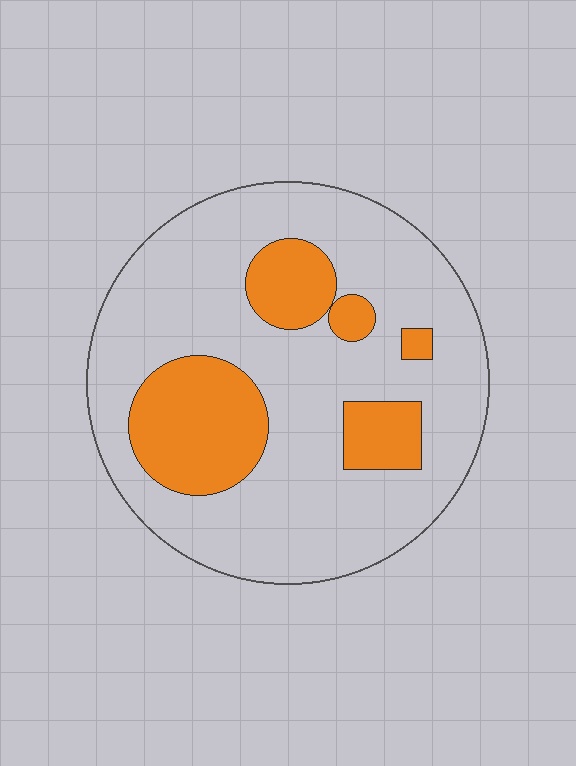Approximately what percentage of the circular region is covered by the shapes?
Approximately 25%.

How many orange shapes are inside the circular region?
5.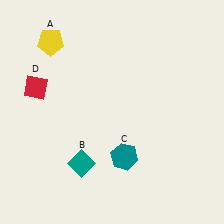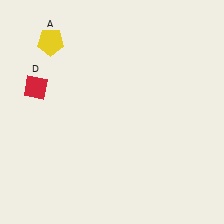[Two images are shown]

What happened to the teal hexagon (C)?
The teal hexagon (C) was removed in Image 2. It was in the bottom-right area of Image 1.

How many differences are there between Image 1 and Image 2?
There are 2 differences between the two images.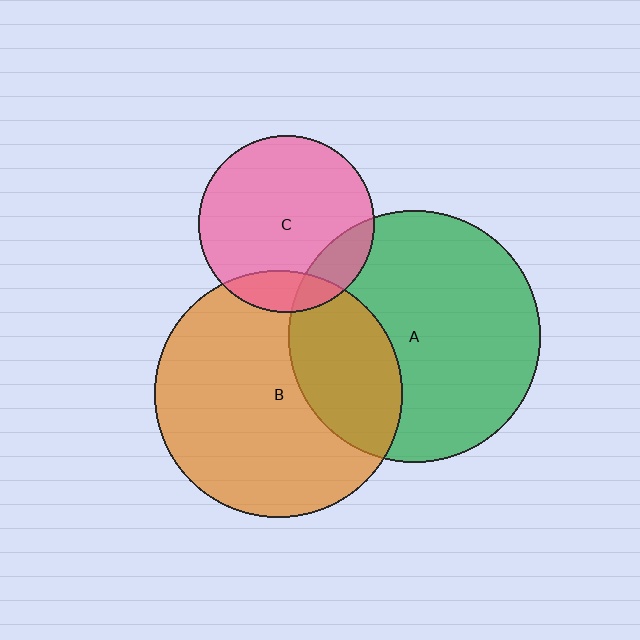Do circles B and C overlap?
Yes.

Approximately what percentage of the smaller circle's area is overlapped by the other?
Approximately 15%.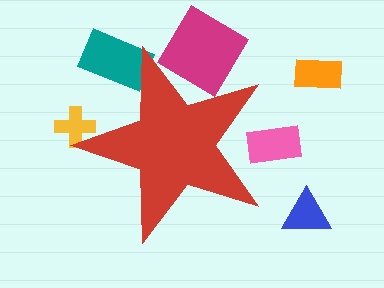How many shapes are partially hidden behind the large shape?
4 shapes are partially hidden.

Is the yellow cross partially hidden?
Yes, the yellow cross is partially hidden behind the red star.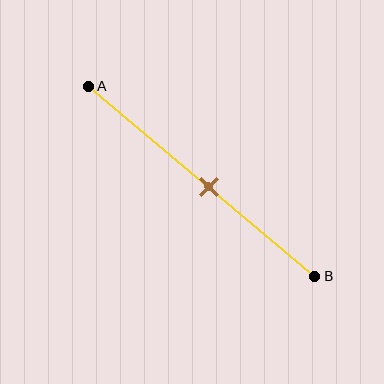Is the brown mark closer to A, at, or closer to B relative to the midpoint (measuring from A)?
The brown mark is closer to point B than the midpoint of segment AB.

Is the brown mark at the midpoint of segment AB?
No, the mark is at about 55% from A, not at the 50% midpoint.